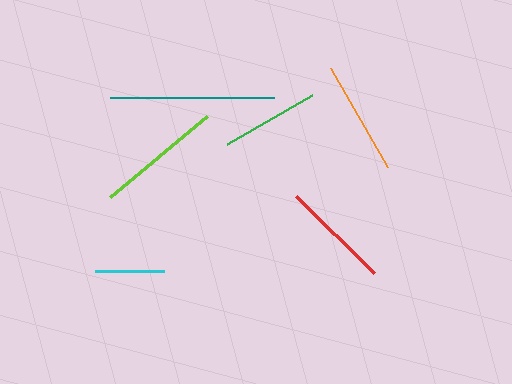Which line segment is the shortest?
The cyan line is the shortest at approximately 69 pixels.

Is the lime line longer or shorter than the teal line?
The teal line is longer than the lime line.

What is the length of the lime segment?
The lime segment is approximately 127 pixels long.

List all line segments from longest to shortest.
From longest to shortest: teal, lime, orange, red, green, cyan.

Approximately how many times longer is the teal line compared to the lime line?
The teal line is approximately 1.3 times the length of the lime line.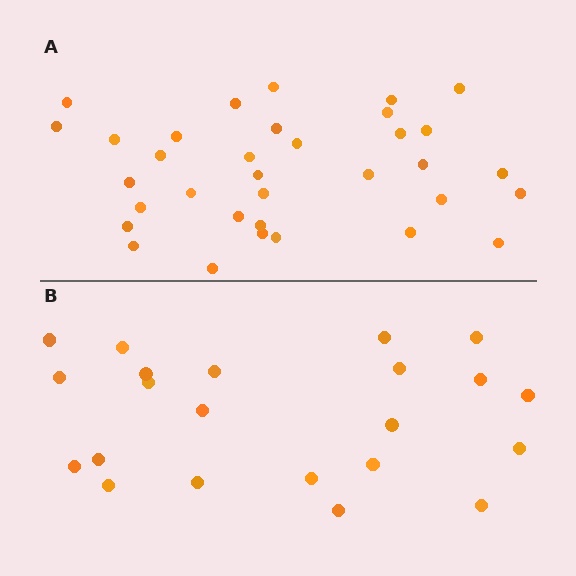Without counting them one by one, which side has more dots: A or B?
Region A (the top region) has more dots.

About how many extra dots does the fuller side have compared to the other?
Region A has roughly 12 or so more dots than region B.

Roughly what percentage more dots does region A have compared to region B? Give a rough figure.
About 55% more.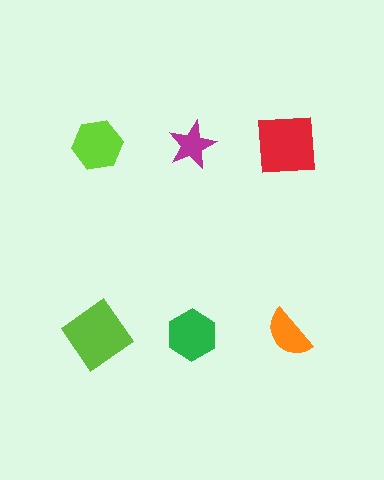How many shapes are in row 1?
3 shapes.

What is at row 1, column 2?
A magenta star.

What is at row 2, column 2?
A green hexagon.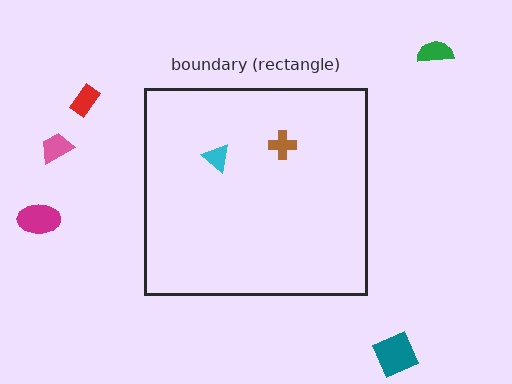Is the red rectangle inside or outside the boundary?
Outside.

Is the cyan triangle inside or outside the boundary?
Inside.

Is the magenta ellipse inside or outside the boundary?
Outside.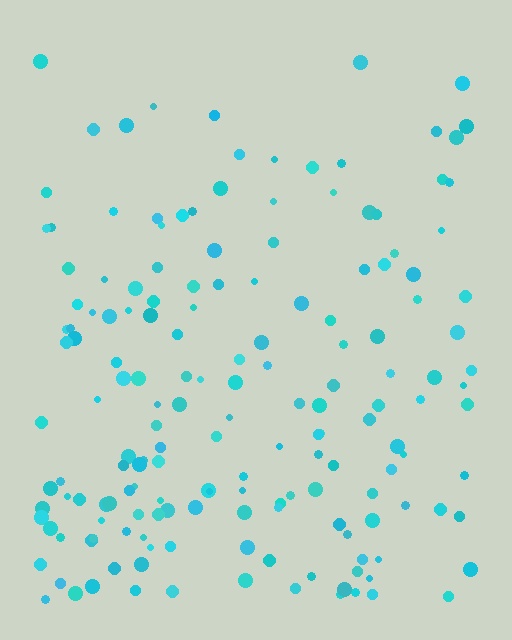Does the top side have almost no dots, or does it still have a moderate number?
Still a moderate number, just noticeably fewer than the bottom.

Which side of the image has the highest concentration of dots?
The bottom.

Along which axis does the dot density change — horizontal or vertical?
Vertical.